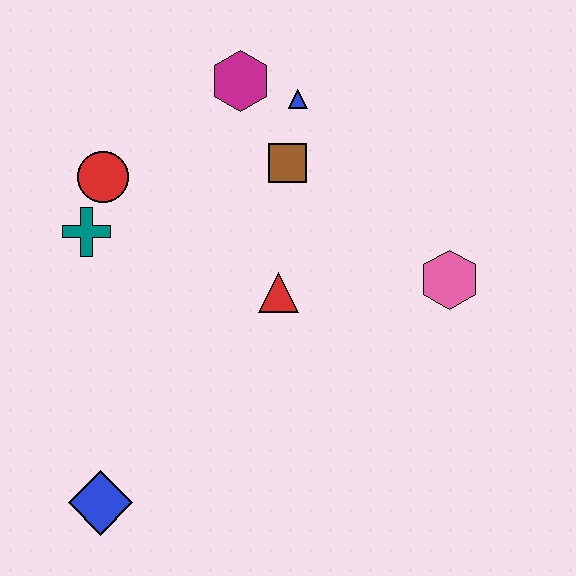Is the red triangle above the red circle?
No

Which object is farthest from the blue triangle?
The blue diamond is farthest from the blue triangle.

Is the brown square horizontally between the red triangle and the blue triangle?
Yes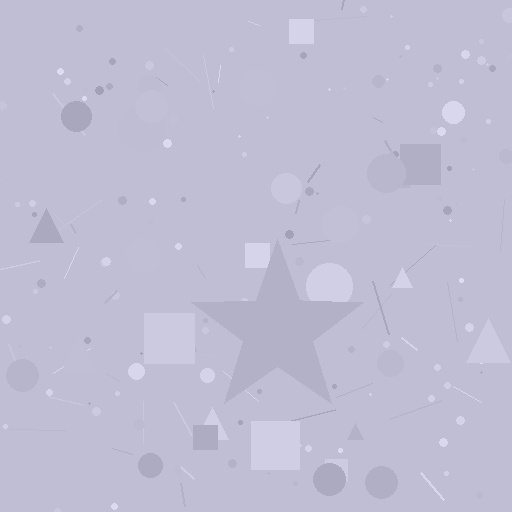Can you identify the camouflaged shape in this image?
The camouflaged shape is a star.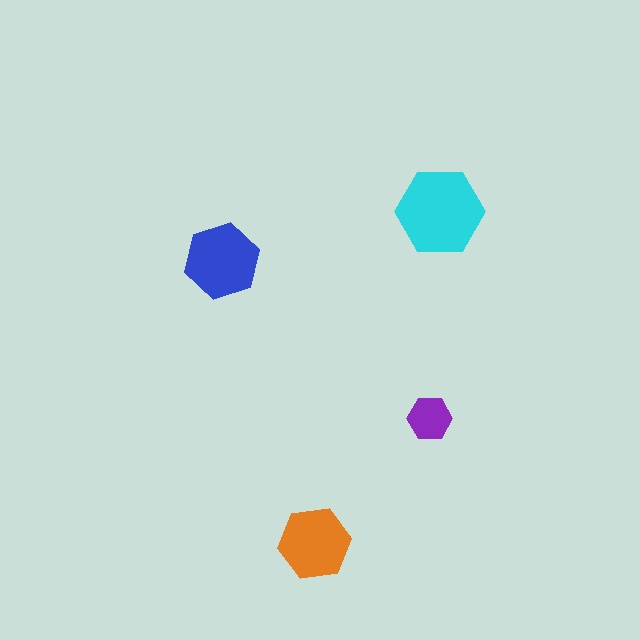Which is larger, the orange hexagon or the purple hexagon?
The orange one.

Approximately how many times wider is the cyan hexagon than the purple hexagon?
About 2 times wider.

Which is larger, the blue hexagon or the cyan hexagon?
The cyan one.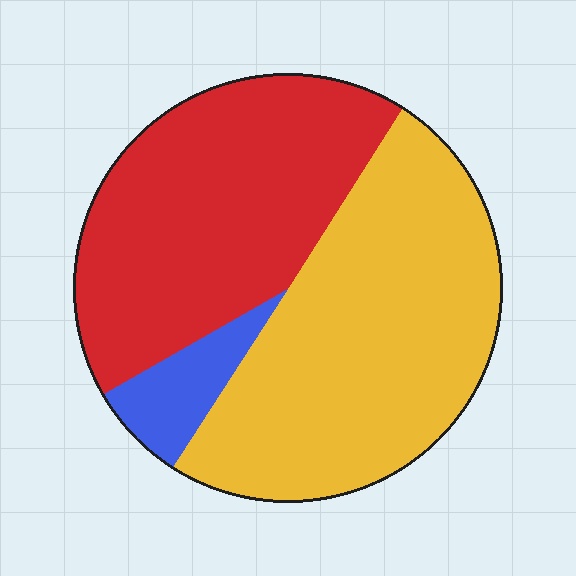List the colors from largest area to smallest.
From largest to smallest: yellow, red, blue.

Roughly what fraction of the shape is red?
Red covers about 40% of the shape.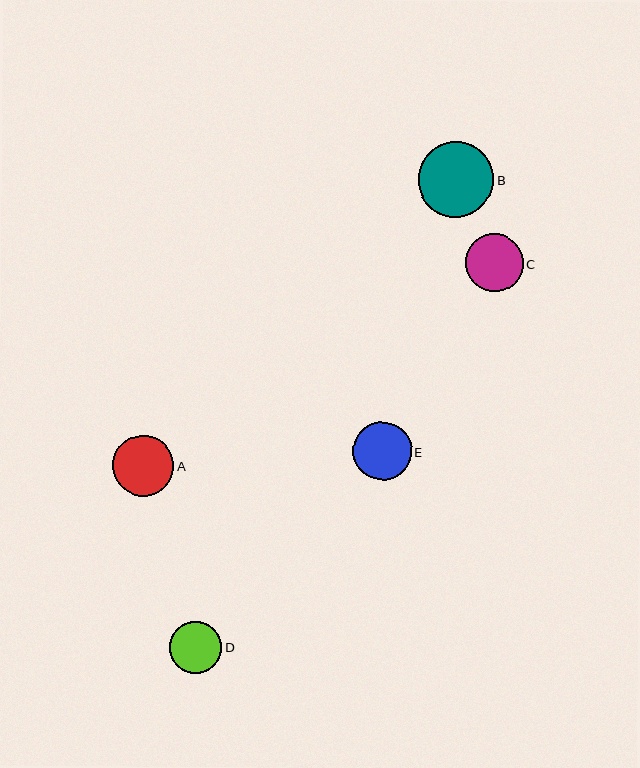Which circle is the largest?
Circle B is the largest with a size of approximately 76 pixels.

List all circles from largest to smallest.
From largest to smallest: B, A, E, C, D.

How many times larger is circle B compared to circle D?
Circle B is approximately 1.4 times the size of circle D.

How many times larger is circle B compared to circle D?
Circle B is approximately 1.4 times the size of circle D.